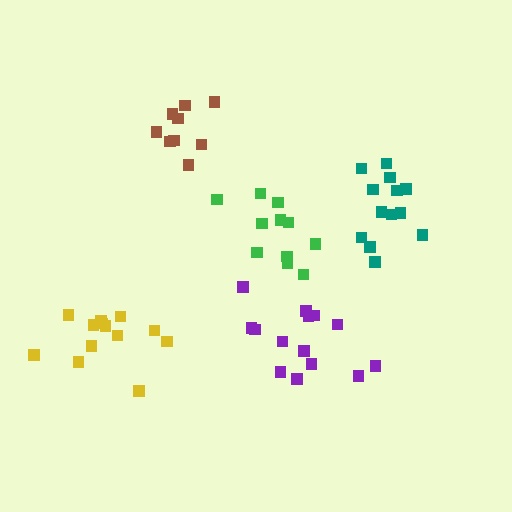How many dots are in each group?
Group 1: 14 dots, Group 2: 11 dots, Group 3: 13 dots, Group 4: 13 dots, Group 5: 9 dots (60 total).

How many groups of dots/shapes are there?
There are 5 groups.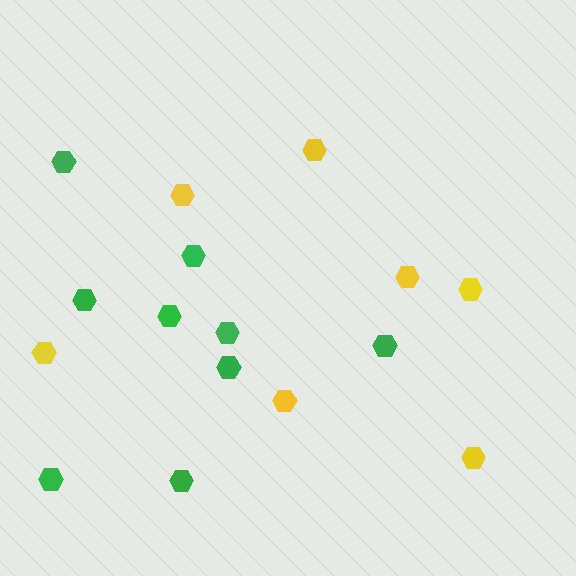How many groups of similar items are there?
There are 2 groups: one group of yellow hexagons (7) and one group of green hexagons (9).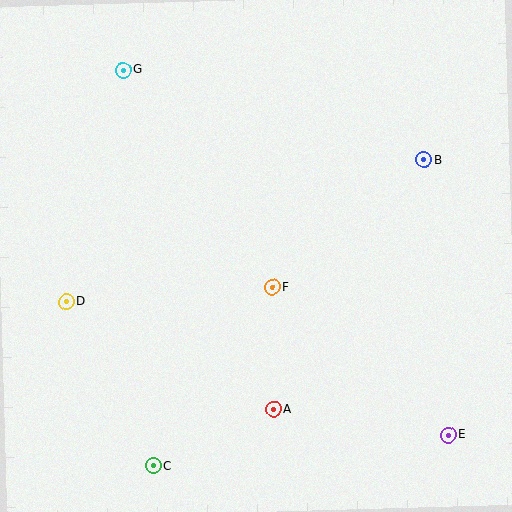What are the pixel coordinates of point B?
Point B is at (424, 160).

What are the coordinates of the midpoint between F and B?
The midpoint between F and B is at (348, 224).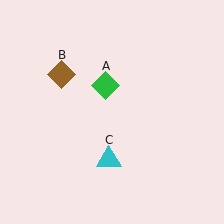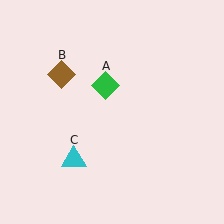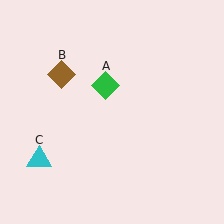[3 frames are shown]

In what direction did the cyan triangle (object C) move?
The cyan triangle (object C) moved left.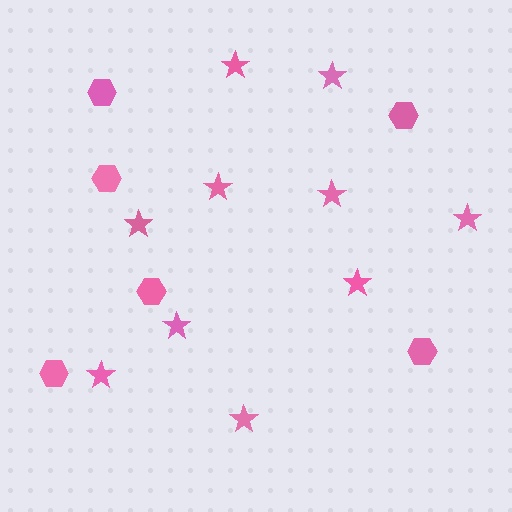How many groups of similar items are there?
There are 2 groups: one group of hexagons (6) and one group of stars (10).